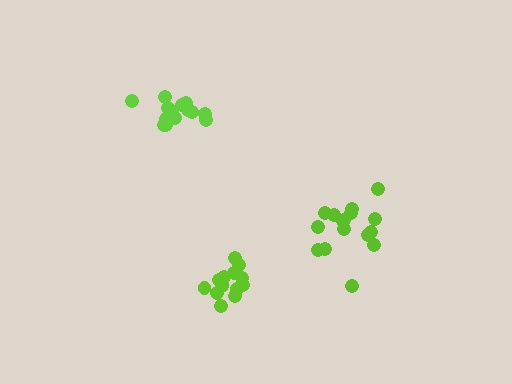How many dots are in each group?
Group 1: 14 dots, Group 2: 14 dots, Group 3: 16 dots (44 total).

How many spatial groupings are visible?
There are 3 spatial groupings.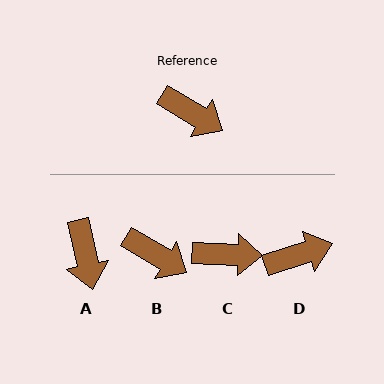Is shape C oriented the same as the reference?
No, it is off by about 30 degrees.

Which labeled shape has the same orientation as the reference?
B.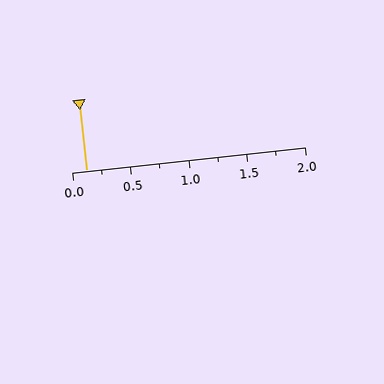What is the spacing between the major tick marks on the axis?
The major ticks are spaced 0.5 apart.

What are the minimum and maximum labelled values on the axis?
The axis runs from 0.0 to 2.0.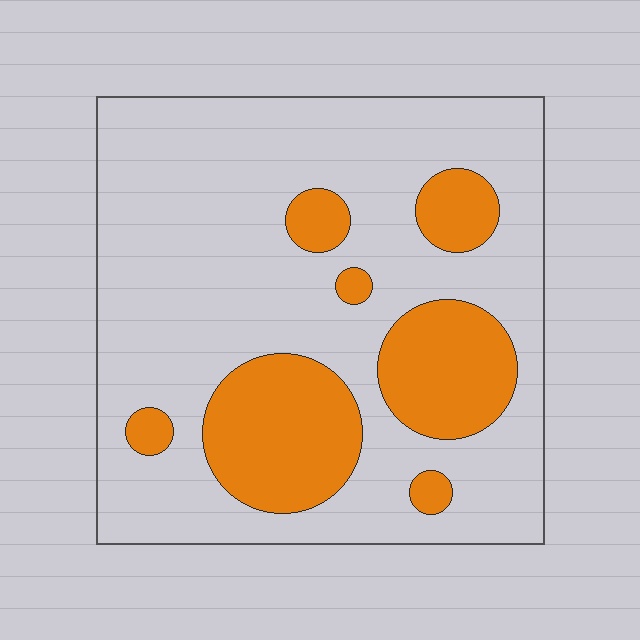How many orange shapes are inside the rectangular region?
7.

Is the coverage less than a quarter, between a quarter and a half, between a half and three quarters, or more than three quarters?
Less than a quarter.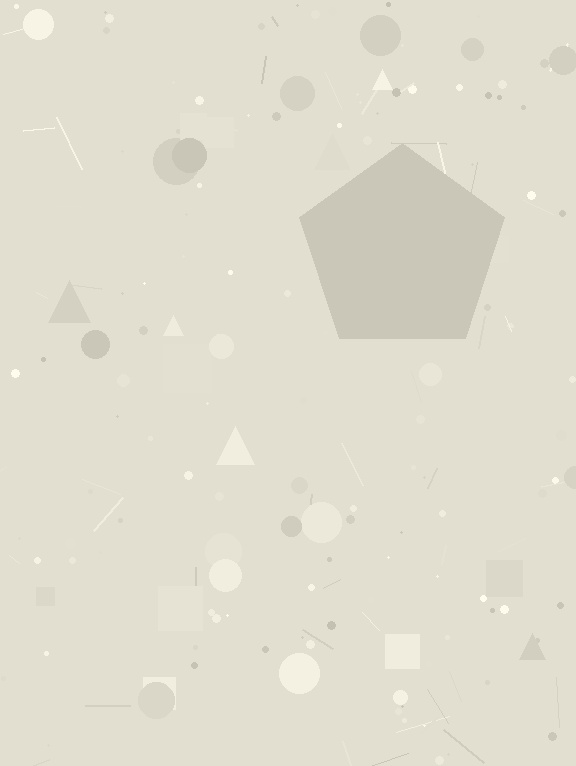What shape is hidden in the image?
A pentagon is hidden in the image.